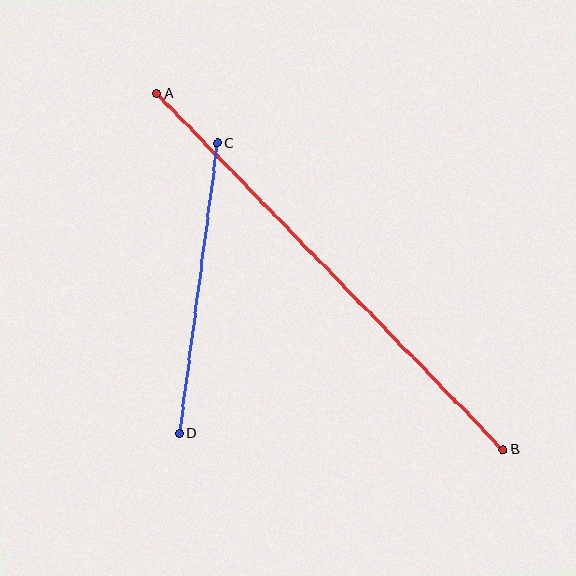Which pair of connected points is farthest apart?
Points A and B are farthest apart.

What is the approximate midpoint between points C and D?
The midpoint is at approximately (198, 289) pixels.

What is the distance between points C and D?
The distance is approximately 293 pixels.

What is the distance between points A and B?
The distance is approximately 497 pixels.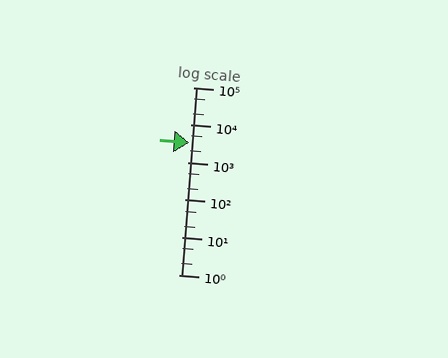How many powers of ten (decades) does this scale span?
The scale spans 5 decades, from 1 to 100000.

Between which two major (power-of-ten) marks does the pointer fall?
The pointer is between 1000 and 10000.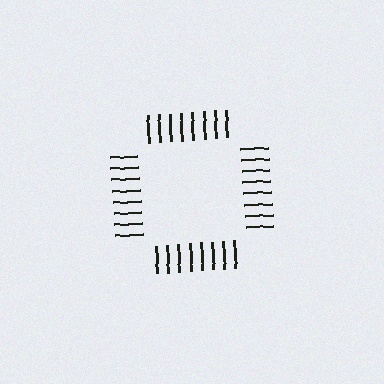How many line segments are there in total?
32 — 8 along each of the 4 edges.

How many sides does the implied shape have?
4 sides — the line-ends trace a square.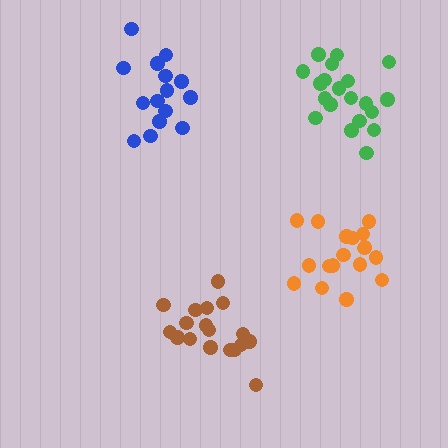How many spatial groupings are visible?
There are 4 spatial groupings.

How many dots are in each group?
Group 1: 20 dots, Group 2: 18 dots, Group 3: 15 dots, Group 4: 18 dots (71 total).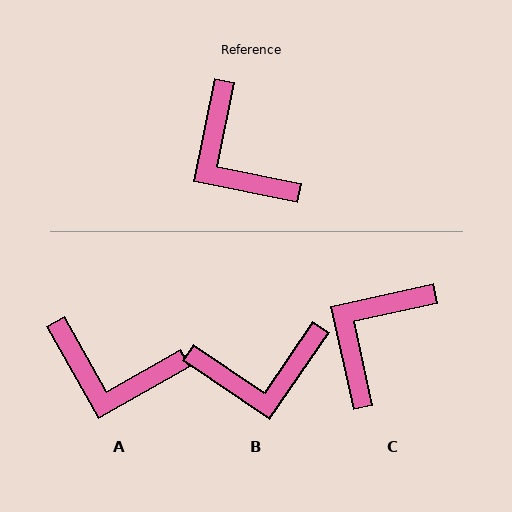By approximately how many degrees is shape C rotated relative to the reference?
Approximately 66 degrees clockwise.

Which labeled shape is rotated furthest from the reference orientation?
B, about 67 degrees away.